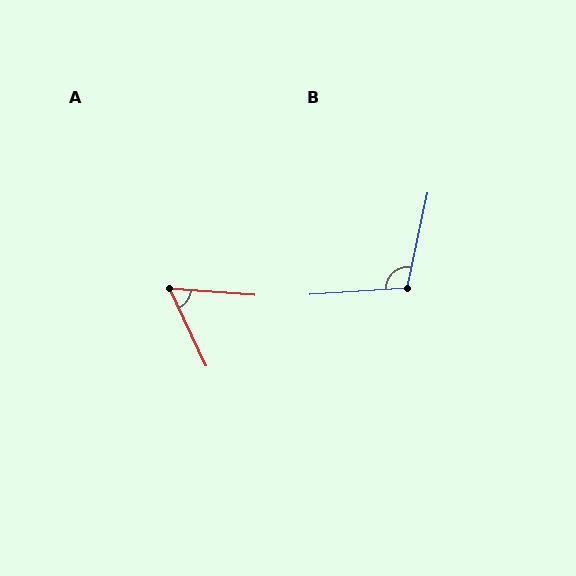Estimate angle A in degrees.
Approximately 60 degrees.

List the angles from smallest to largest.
A (60°), B (106°).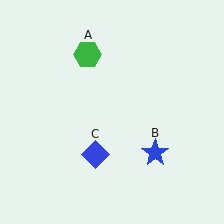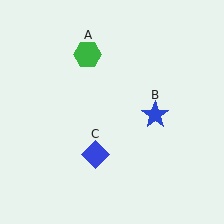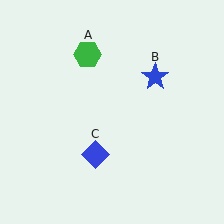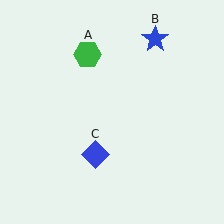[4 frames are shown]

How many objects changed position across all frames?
1 object changed position: blue star (object B).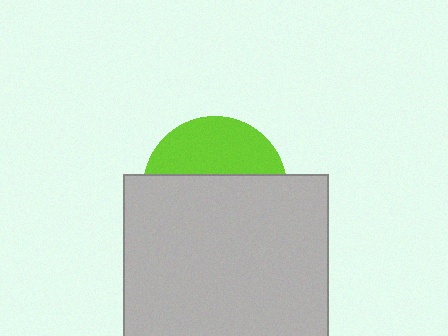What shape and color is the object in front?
The object in front is a light gray square.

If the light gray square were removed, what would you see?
You would see the complete lime circle.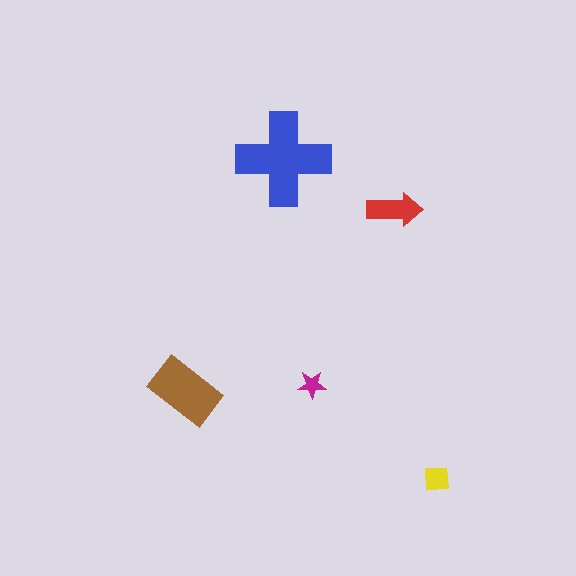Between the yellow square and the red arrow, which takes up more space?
The red arrow.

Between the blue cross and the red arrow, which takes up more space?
The blue cross.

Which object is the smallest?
The magenta star.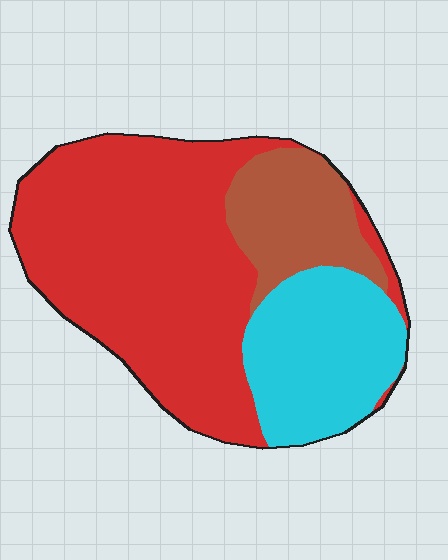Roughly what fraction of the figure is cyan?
Cyan covers around 25% of the figure.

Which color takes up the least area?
Brown, at roughly 15%.